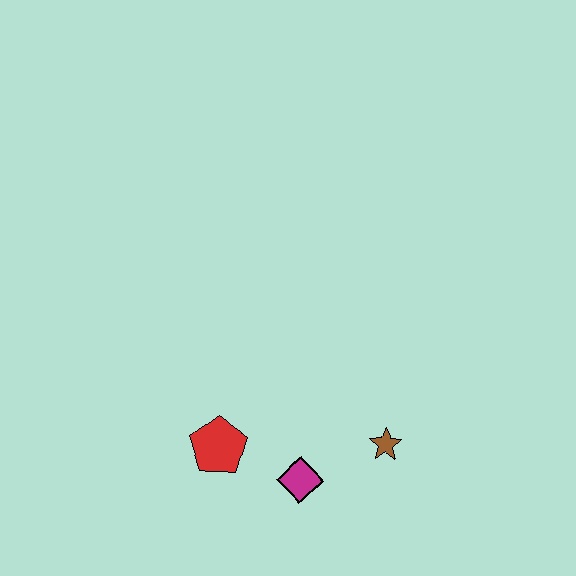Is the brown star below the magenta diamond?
No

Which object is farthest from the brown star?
The red pentagon is farthest from the brown star.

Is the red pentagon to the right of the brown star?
No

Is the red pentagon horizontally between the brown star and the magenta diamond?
No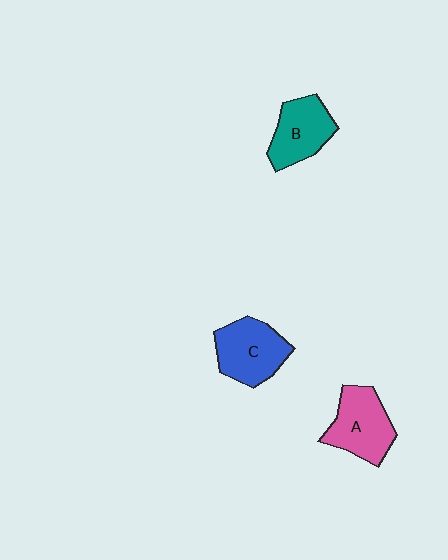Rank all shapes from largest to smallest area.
From largest to smallest: C (blue), A (pink), B (teal).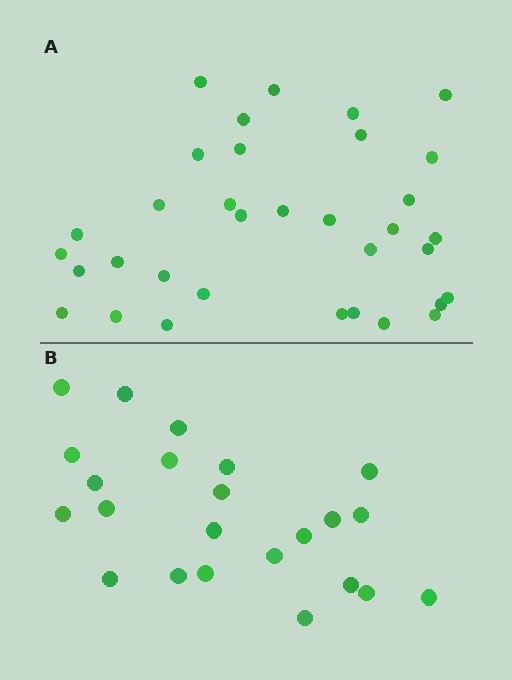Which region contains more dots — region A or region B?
Region A (the top region) has more dots.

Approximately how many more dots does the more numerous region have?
Region A has roughly 12 or so more dots than region B.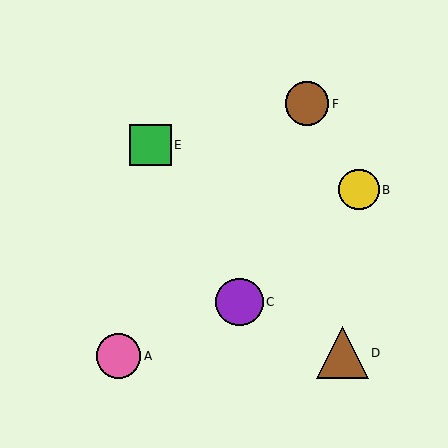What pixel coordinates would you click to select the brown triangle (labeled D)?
Click at (342, 353) to select the brown triangle D.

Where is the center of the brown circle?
The center of the brown circle is at (307, 104).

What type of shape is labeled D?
Shape D is a brown triangle.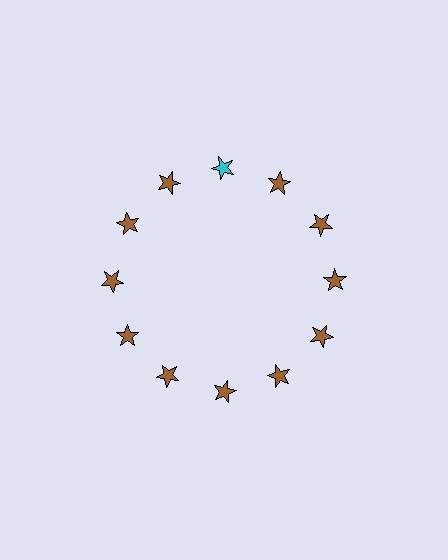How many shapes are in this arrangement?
There are 12 shapes arranged in a ring pattern.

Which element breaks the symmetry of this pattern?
The cyan star at roughly the 12 o'clock position breaks the symmetry. All other shapes are brown stars.